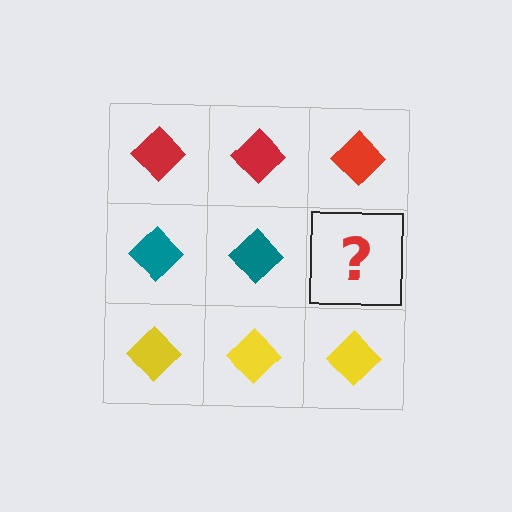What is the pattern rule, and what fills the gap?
The rule is that each row has a consistent color. The gap should be filled with a teal diamond.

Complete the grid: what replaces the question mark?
The question mark should be replaced with a teal diamond.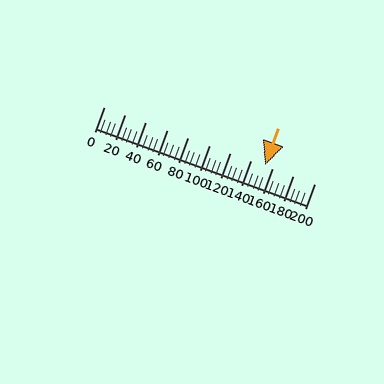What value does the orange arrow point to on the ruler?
The orange arrow points to approximately 154.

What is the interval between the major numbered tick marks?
The major tick marks are spaced 20 units apart.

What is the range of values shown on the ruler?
The ruler shows values from 0 to 200.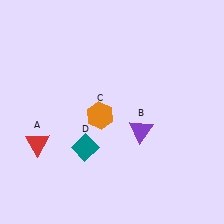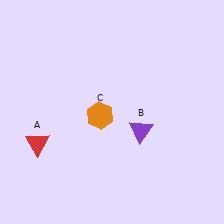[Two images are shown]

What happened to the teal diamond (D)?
The teal diamond (D) was removed in Image 2. It was in the bottom-left area of Image 1.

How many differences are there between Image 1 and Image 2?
There is 1 difference between the two images.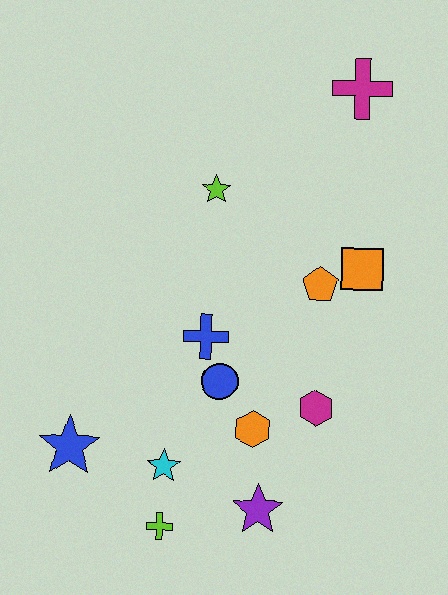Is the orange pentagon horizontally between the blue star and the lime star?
No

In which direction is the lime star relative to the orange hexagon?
The lime star is above the orange hexagon.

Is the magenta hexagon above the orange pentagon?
No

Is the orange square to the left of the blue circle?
No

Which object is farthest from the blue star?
The magenta cross is farthest from the blue star.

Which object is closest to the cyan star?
The lime cross is closest to the cyan star.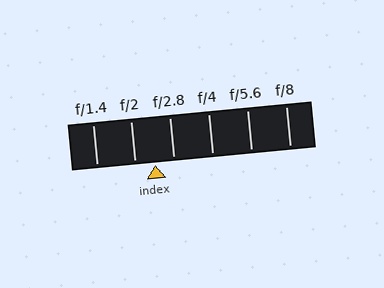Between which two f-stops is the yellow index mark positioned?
The index mark is between f/2 and f/2.8.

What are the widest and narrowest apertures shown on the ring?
The widest aperture shown is f/1.4 and the narrowest is f/8.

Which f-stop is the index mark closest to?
The index mark is closest to f/2.